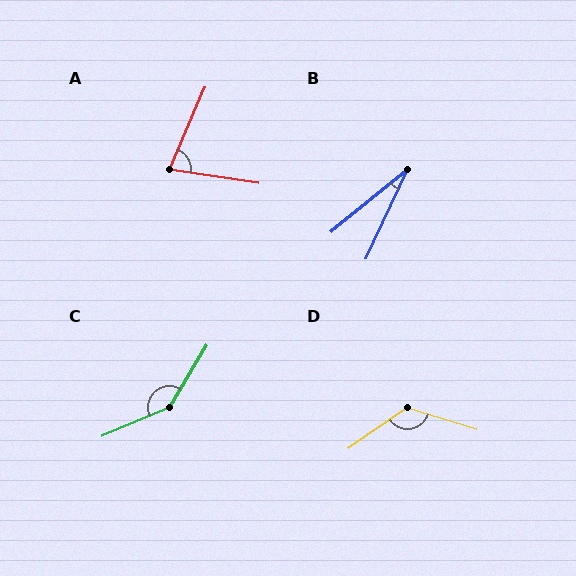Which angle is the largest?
C, at approximately 144 degrees.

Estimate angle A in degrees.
Approximately 75 degrees.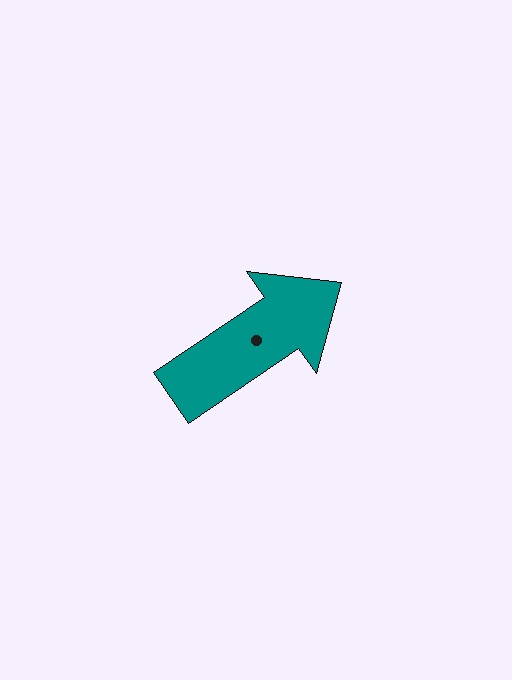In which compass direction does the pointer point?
Northeast.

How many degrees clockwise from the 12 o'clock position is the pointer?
Approximately 56 degrees.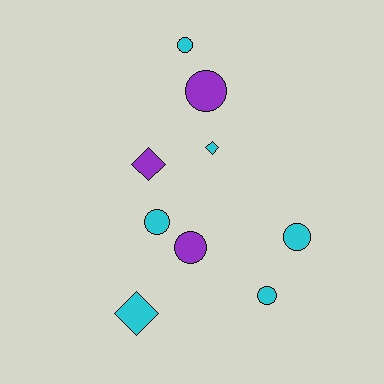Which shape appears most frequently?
Circle, with 6 objects.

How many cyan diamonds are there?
There are 2 cyan diamonds.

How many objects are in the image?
There are 9 objects.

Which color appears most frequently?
Cyan, with 6 objects.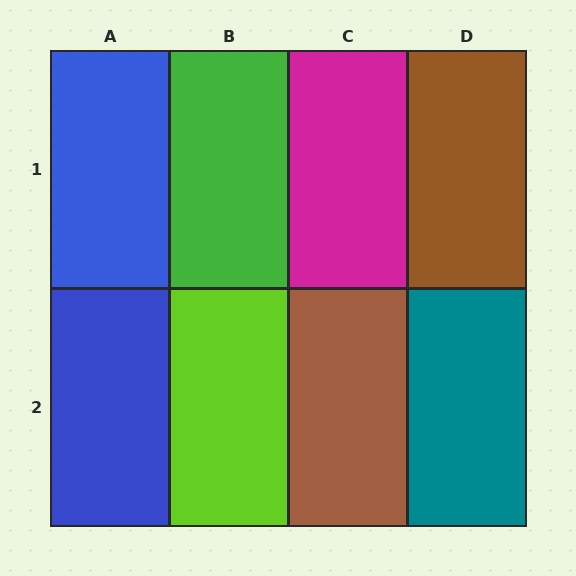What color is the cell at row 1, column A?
Blue.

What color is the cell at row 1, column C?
Magenta.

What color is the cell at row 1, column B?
Green.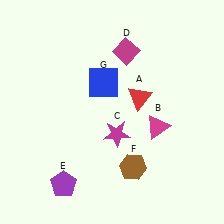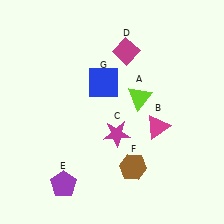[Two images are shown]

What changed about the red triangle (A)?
In Image 1, A is red. In Image 2, it changed to lime.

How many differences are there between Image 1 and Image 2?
There is 1 difference between the two images.